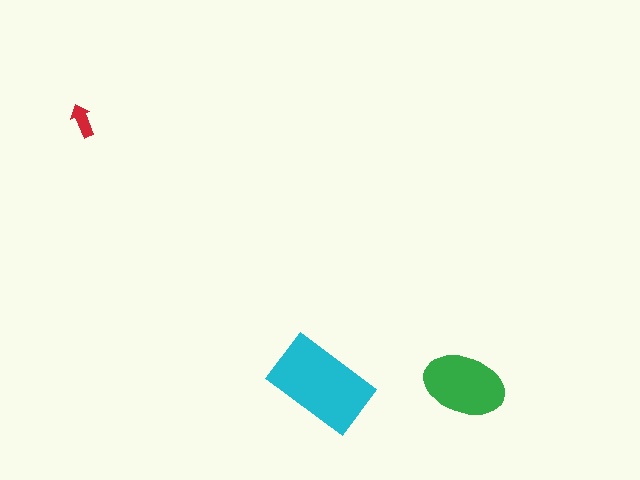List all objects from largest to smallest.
The cyan rectangle, the green ellipse, the red arrow.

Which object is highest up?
The red arrow is topmost.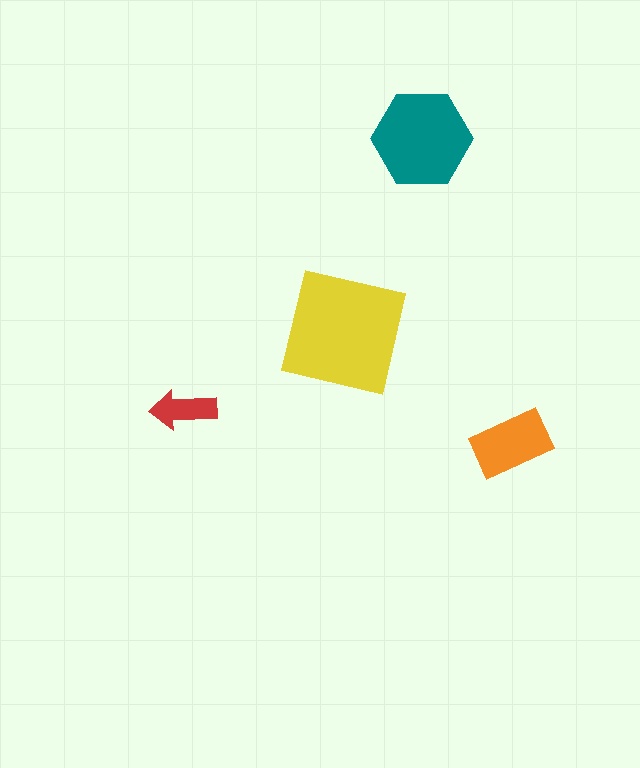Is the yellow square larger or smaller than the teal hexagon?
Larger.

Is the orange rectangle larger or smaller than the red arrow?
Larger.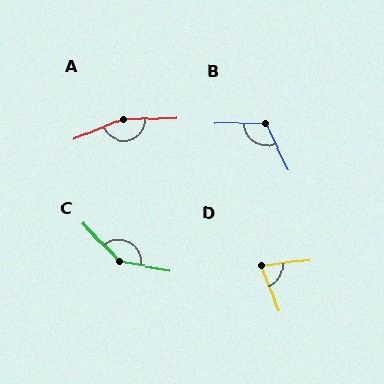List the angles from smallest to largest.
D (75°), B (116°), C (146°), A (159°).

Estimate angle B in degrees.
Approximately 116 degrees.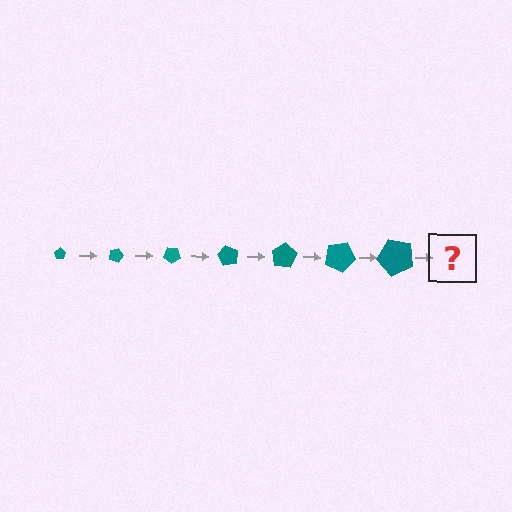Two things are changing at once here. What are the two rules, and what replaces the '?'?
The two rules are that the pentagon grows larger each step and it rotates 20 degrees each step. The '?' should be a pentagon, larger than the previous one and rotated 140 degrees from the start.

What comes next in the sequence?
The next element should be a pentagon, larger than the previous one and rotated 140 degrees from the start.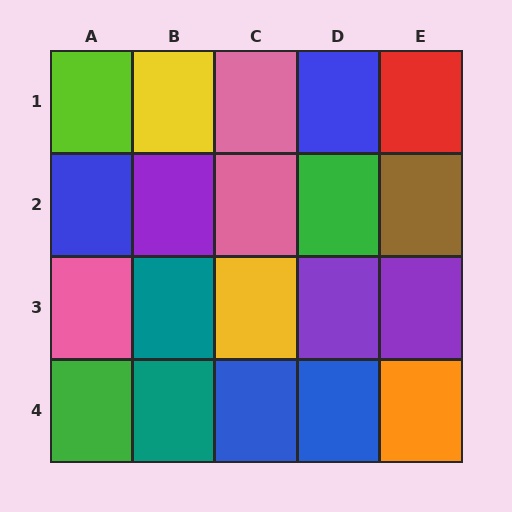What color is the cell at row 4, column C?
Blue.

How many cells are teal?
2 cells are teal.